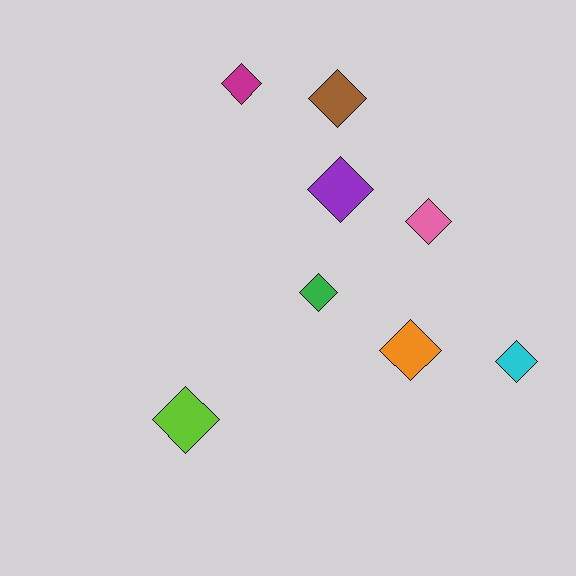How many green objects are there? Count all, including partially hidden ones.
There is 1 green object.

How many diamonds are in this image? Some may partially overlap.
There are 8 diamonds.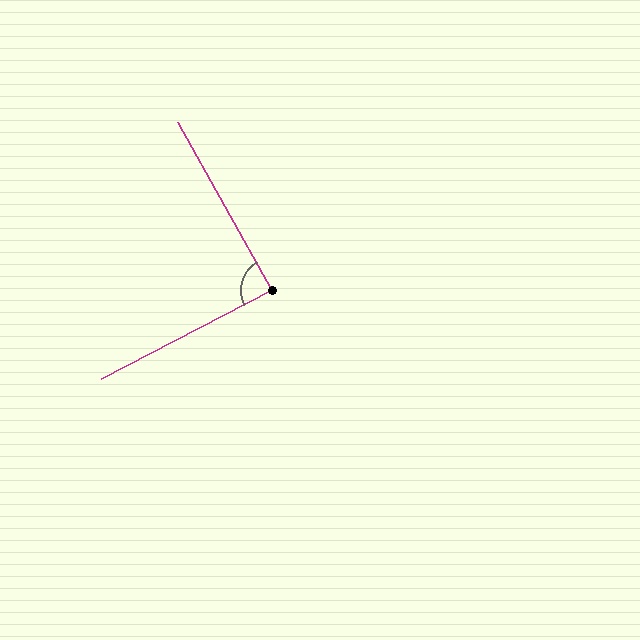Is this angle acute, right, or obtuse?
It is approximately a right angle.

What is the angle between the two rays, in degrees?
Approximately 88 degrees.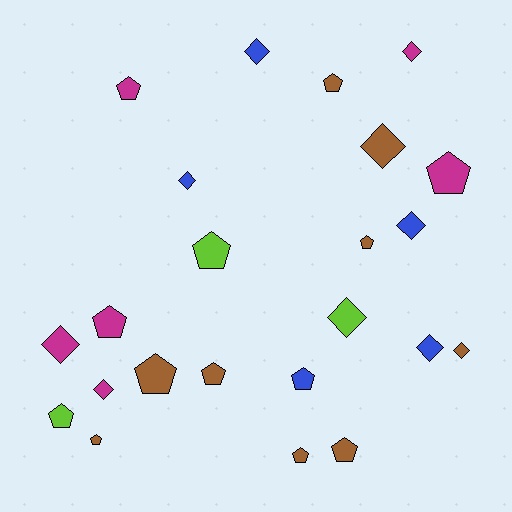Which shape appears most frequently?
Pentagon, with 13 objects.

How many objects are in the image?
There are 23 objects.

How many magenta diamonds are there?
There are 3 magenta diamonds.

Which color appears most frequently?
Brown, with 9 objects.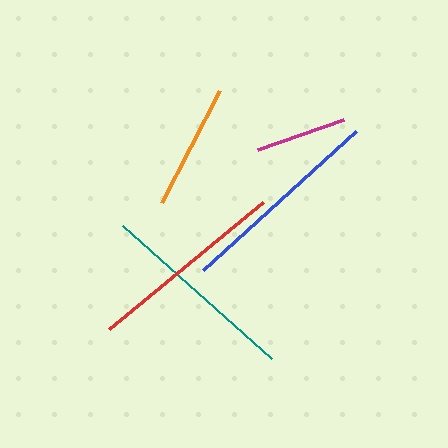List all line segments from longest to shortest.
From longest to shortest: blue, teal, red, orange, magenta.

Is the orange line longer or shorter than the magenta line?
The orange line is longer than the magenta line.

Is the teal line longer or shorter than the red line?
The teal line is longer than the red line.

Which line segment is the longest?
The blue line is the longest at approximately 207 pixels.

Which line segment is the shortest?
The magenta line is the shortest at approximately 91 pixels.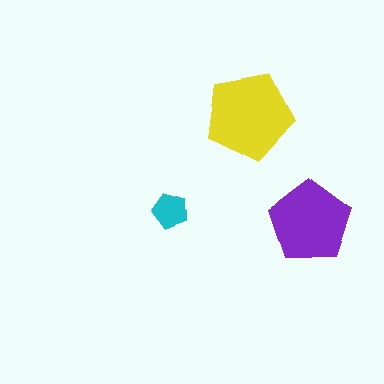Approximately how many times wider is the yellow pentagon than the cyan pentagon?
About 2.5 times wider.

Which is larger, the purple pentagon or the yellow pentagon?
The yellow one.